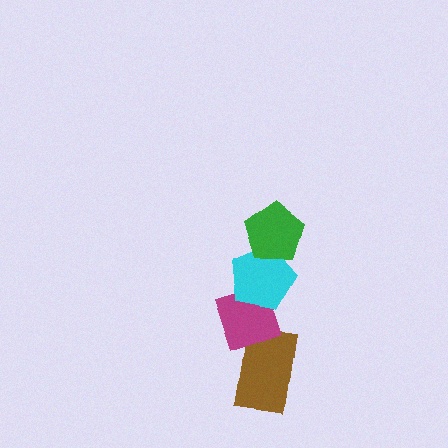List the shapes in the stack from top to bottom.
From top to bottom: the green pentagon, the cyan pentagon, the magenta diamond, the brown rectangle.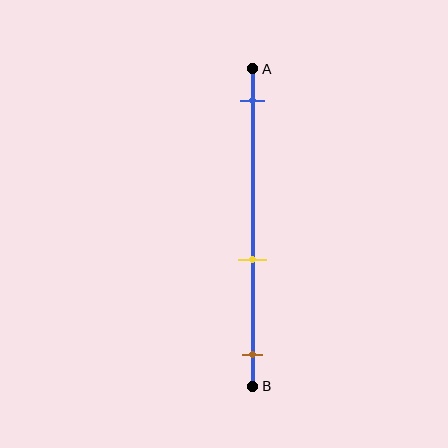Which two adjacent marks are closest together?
The yellow and brown marks are the closest adjacent pair.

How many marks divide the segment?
There are 3 marks dividing the segment.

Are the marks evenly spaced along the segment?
No, the marks are not evenly spaced.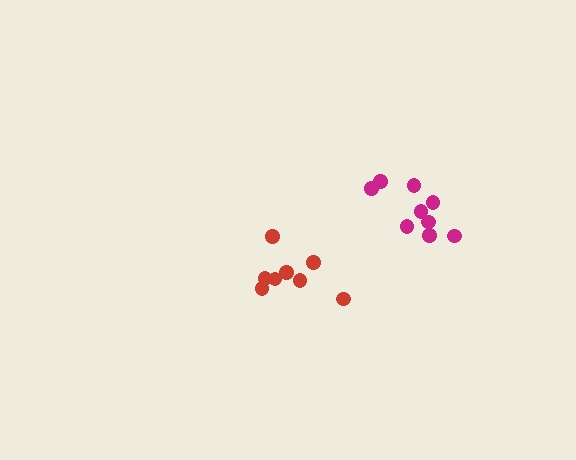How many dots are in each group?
Group 1: 8 dots, Group 2: 9 dots (17 total).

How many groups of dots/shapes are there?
There are 2 groups.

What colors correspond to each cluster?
The clusters are colored: red, magenta.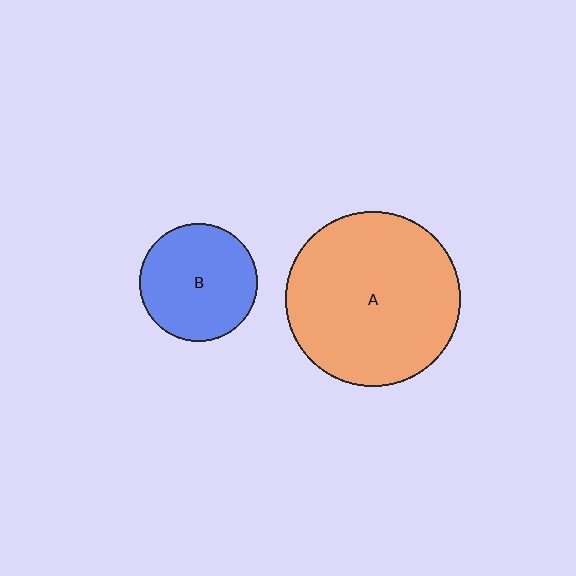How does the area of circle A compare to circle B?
Approximately 2.2 times.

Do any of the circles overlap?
No, none of the circles overlap.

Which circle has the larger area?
Circle A (orange).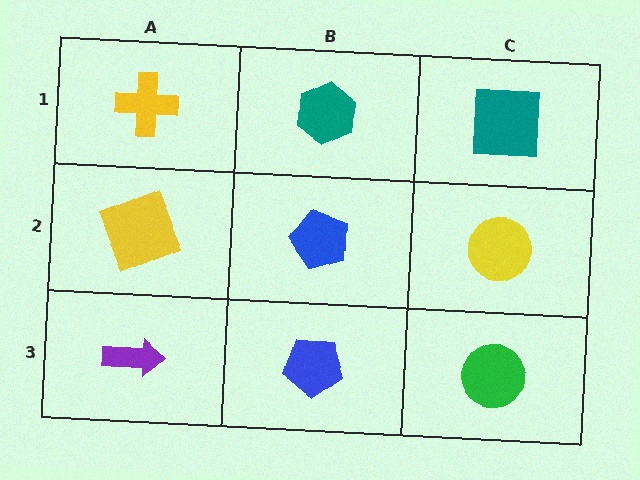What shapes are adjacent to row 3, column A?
A yellow square (row 2, column A), a blue pentagon (row 3, column B).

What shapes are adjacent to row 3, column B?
A blue pentagon (row 2, column B), a purple arrow (row 3, column A), a green circle (row 3, column C).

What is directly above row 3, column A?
A yellow square.